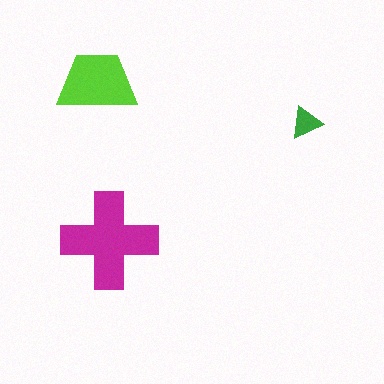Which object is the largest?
The magenta cross.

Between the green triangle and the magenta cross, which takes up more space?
The magenta cross.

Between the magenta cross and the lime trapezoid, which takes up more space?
The magenta cross.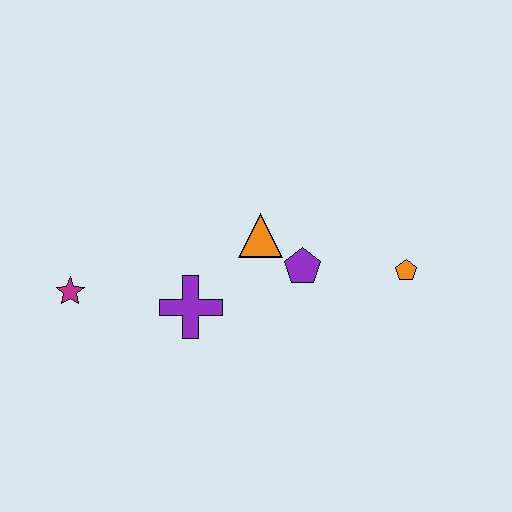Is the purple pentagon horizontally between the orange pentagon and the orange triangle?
Yes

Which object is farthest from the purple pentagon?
The magenta star is farthest from the purple pentagon.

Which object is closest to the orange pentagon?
The purple pentagon is closest to the orange pentagon.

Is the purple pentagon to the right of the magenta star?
Yes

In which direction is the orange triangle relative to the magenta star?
The orange triangle is to the right of the magenta star.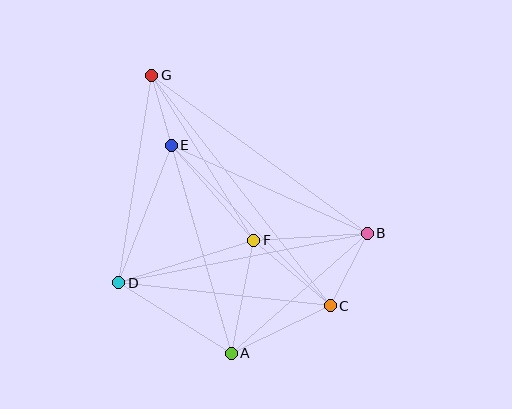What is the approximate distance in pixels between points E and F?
The distance between E and F is approximately 126 pixels.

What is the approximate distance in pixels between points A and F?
The distance between A and F is approximately 115 pixels.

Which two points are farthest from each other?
Points C and G are farthest from each other.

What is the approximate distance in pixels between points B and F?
The distance between B and F is approximately 114 pixels.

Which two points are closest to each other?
Points E and G are closest to each other.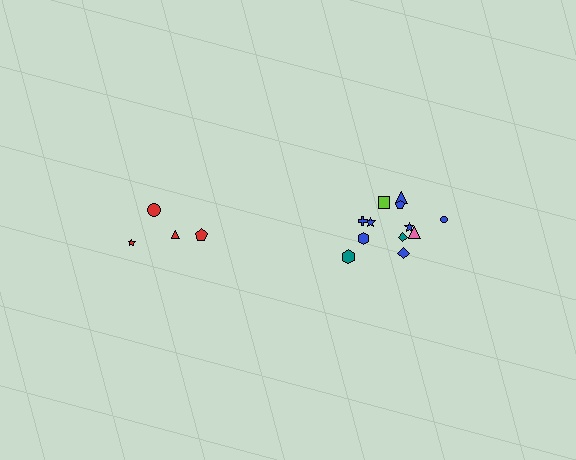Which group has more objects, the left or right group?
The right group.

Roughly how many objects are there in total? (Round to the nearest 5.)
Roughly 15 objects in total.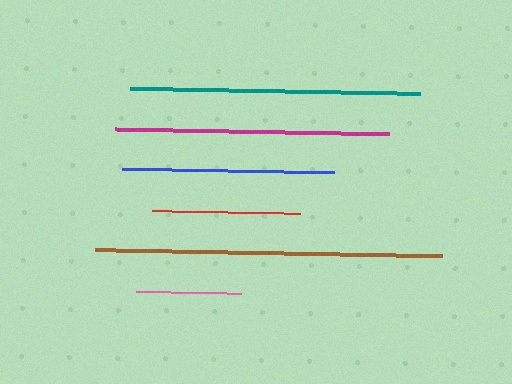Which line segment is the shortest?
The pink line is the shortest at approximately 105 pixels.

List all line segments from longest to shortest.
From longest to shortest: brown, teal, magenta, blue, red, pink.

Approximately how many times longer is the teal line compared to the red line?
The teal line is approximately 2.0 times the length of the red line.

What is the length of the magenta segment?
The magenta segment is approximately 274 pixels long.